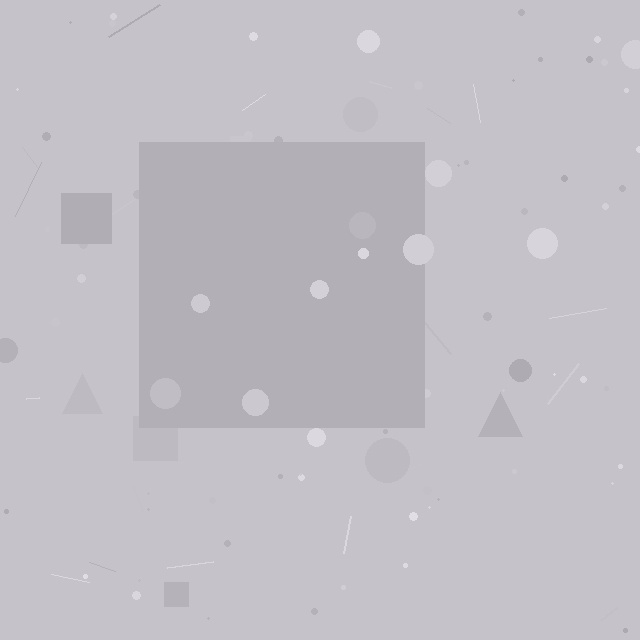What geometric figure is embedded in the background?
A square is embedded in the background.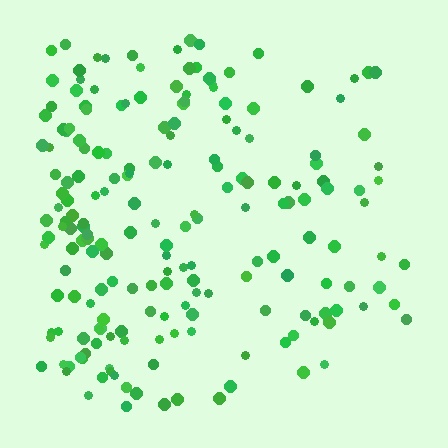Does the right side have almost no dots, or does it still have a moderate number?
Still a moderate number, just noticeably fewer than the left.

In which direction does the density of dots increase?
From right to left, with the left side densest.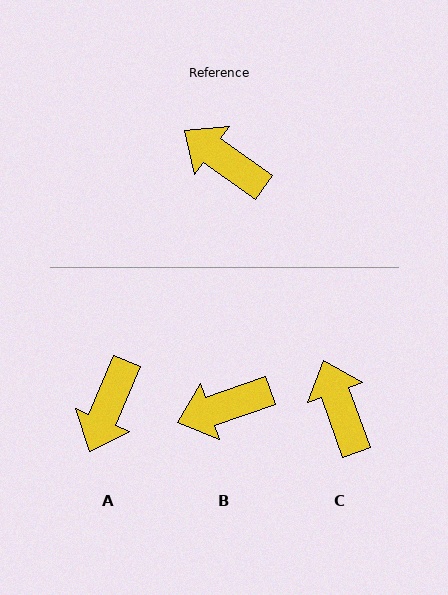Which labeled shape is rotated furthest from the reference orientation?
A, about 103 degrees away.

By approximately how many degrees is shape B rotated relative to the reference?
Approximately 55 degrees counter-clockwise.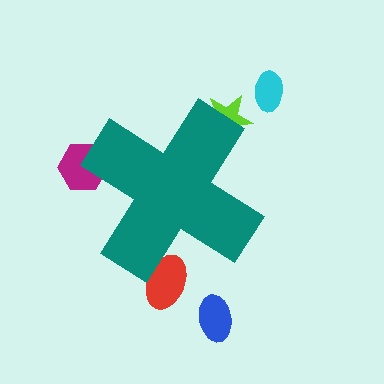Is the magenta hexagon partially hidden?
Yes, the magenta hexagon is partially hidden behind the teal cross.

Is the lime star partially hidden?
Yes, the lime star is partially hidden behind the teal cross.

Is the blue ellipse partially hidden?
No, the blue ellipse is fully visible.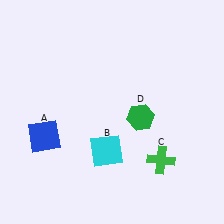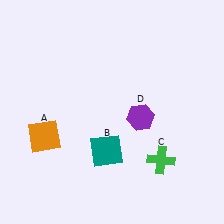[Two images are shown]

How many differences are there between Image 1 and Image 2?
There are 3 differences between the two images.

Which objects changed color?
A changed from blue to orange. B changed from cyan to teal. D changed from green to purple.